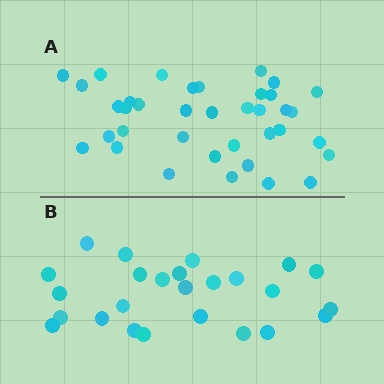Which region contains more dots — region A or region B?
Region A (the top region) has more dots.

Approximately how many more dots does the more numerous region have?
Region A has roughly 12 or so more dots than region B.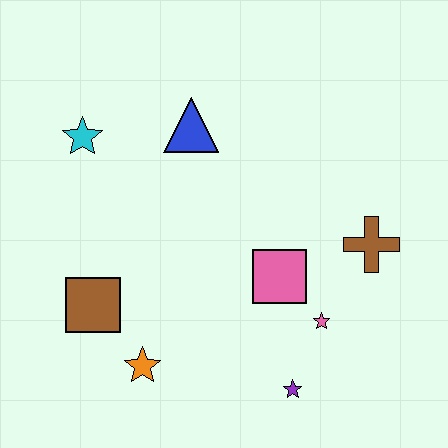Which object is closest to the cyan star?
The blue triangle is closest to the cyan star.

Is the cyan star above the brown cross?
Yes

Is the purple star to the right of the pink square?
Yes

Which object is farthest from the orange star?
The brown cross is farthest from the orange star.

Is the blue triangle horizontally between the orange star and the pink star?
Yes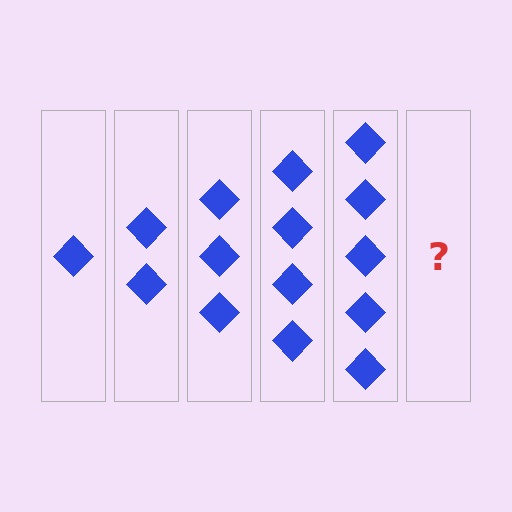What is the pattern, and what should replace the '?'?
The pattern is that each step adds one more diamond. The '?' should be 6 diamonds.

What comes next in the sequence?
The next element should be 6 diamonds.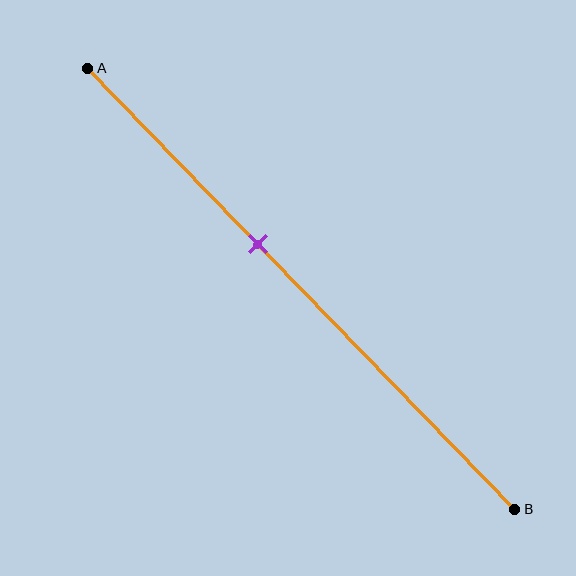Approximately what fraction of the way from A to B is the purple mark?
The purple mark is approximately 40% of the way from A to B.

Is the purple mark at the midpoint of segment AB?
No, the mark is at about 40% from A, not at the 50% midpoint.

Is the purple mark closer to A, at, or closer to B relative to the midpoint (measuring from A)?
The purple mark is closer to point A than the midpoint of segment AB.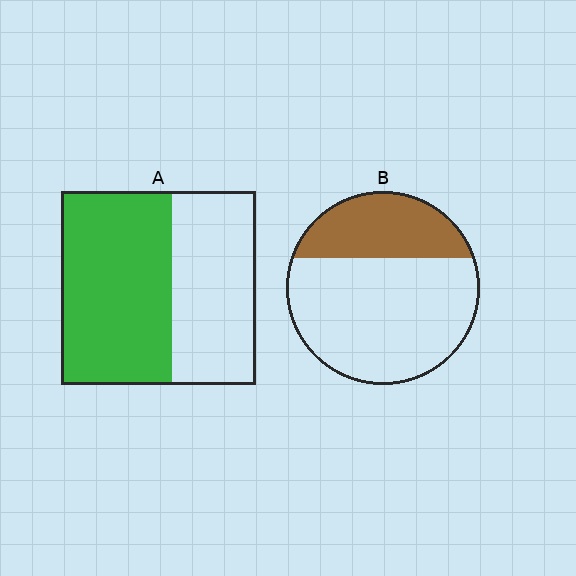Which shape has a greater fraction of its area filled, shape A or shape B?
Shape A.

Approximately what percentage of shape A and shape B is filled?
A is approximately 55% and B is approximately 30%.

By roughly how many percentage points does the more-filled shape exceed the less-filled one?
By roughly 25 percentage points (A over B).